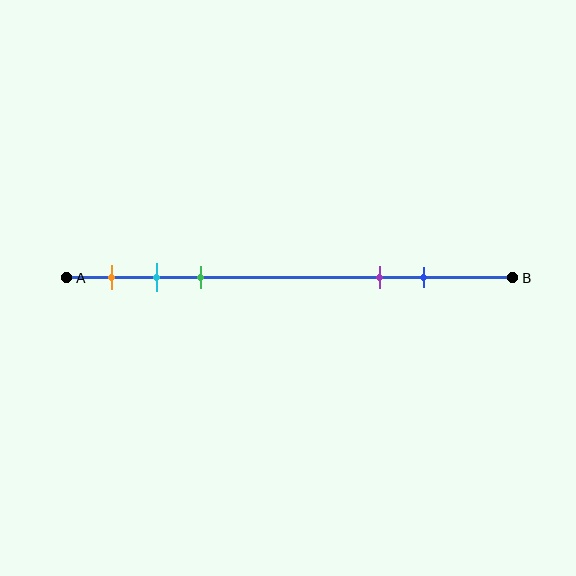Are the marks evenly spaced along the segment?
No, the marks are not evenly spaced.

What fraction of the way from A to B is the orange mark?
The orange mark is approximately 10% (0.1) of the way from A to B.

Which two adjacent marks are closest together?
The cyan and green marks are the closest adjacent pair.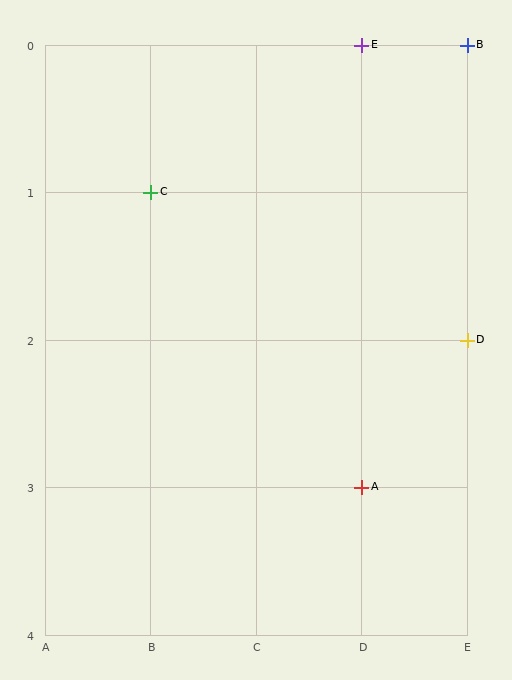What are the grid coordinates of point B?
Point B is at grid coordinates (E, 0).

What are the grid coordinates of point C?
Point C is at grid coordinates (B, 1).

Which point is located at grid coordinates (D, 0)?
Point E is at (D, 0).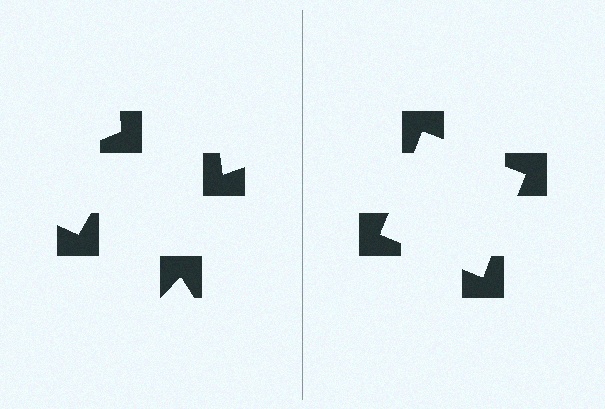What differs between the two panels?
The notched squares are positioned identically on both sides; only the wedge orientations differ. On the right they align to a square; on the left they are misaligned.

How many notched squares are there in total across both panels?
8 — 4 on each side.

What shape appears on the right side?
An illusory square.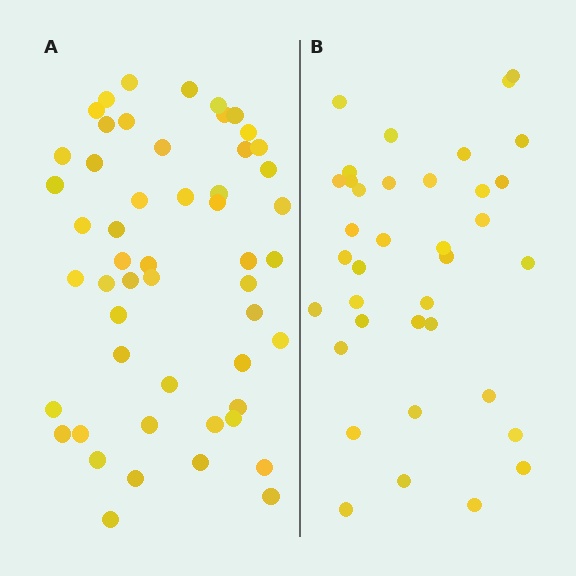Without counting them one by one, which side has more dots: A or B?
Region A (the left region) has more dots.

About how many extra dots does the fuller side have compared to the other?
Region A has approximately 15 more dots than region B.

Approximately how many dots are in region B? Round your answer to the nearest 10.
About 40 dots. (The exact count is 37, which rounds to 40.)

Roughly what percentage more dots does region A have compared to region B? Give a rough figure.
About 40% more.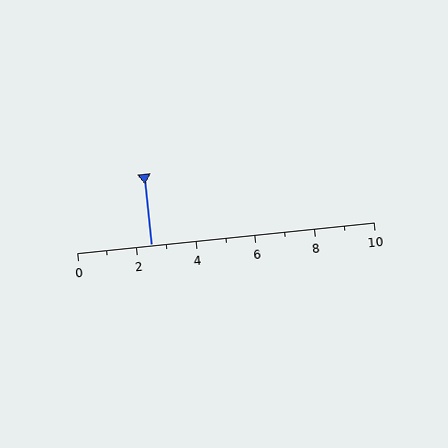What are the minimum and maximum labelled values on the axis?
The axis runs from 0 to 10.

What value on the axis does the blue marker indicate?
The marker indicates approximately 2.5.